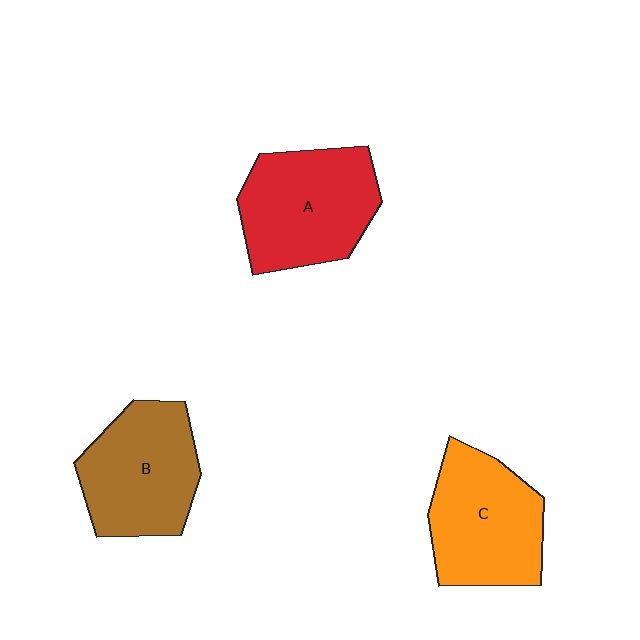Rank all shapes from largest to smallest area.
From largest to smallest: A (red), C (orange), B (brown).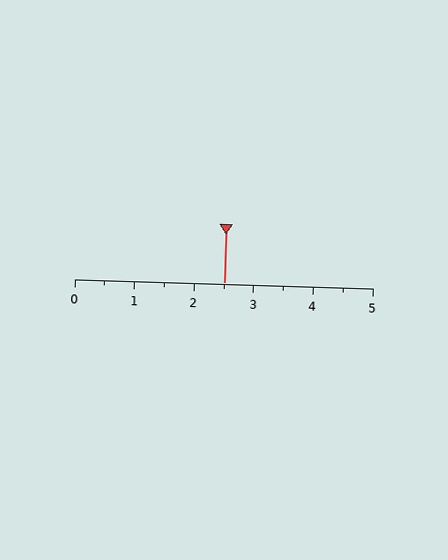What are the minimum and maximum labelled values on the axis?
The axis runs from 0 to 5.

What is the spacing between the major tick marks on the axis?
The major ticks are spaced 1 apart.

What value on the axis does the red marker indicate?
The marker indicates approximately 2.5.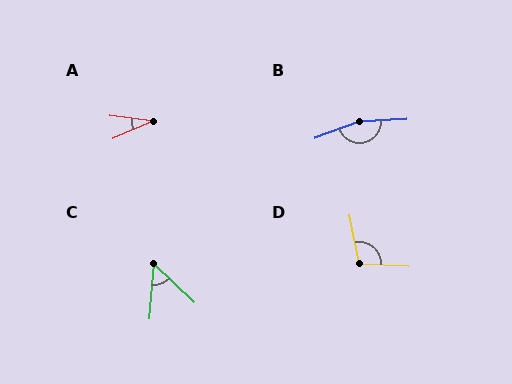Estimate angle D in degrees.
Approximately 104 degrees.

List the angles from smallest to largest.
A (30°), C (52°), D (104°), B (163°).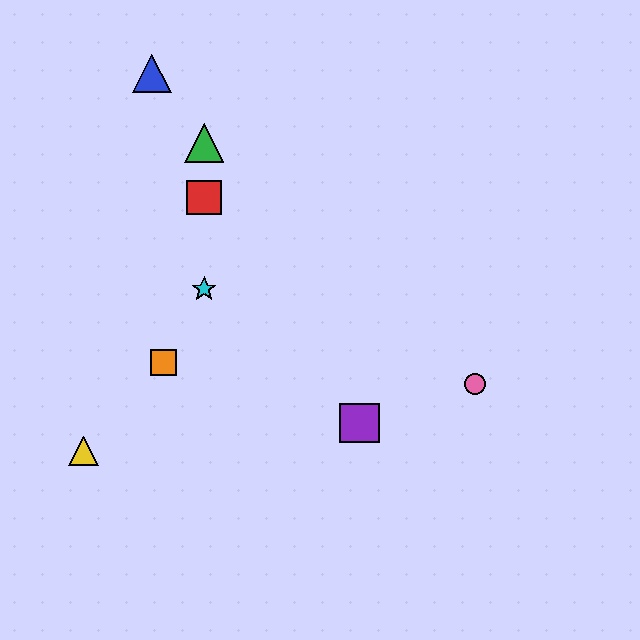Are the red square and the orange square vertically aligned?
No, the red square is at x≈204 and the orange square is at x≈163.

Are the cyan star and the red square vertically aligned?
Yes, both are at x≈204.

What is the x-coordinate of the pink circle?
The pink circle is at x≈475.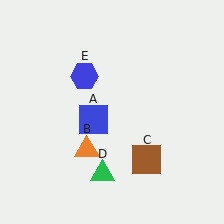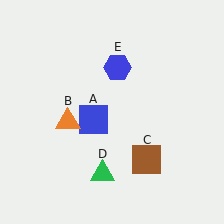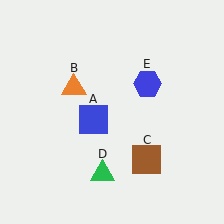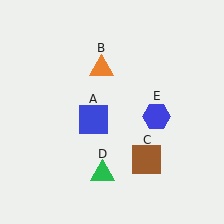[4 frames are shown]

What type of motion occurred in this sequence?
The orange triangle (object B), blue hexagon (object E) rotated clockwise around the center of the scene.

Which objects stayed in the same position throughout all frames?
Blue square (object A) and brown square (object C) and green triangle (object D) remained stationary.